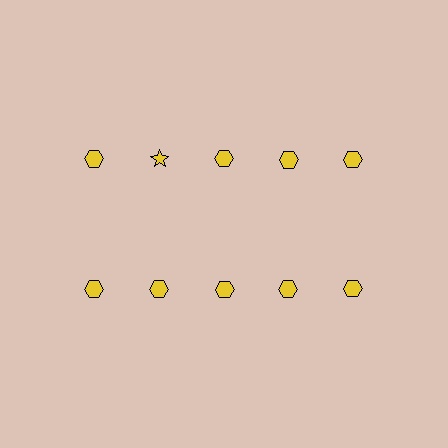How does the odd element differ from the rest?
It has a different shape: star instead of hexagon.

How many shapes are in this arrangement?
There are 10 shapes arranged in a grid pattern.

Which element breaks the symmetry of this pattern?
The yellow star in the top row, second from left column breaks the symmetry. All other shapes are yellow hexagons.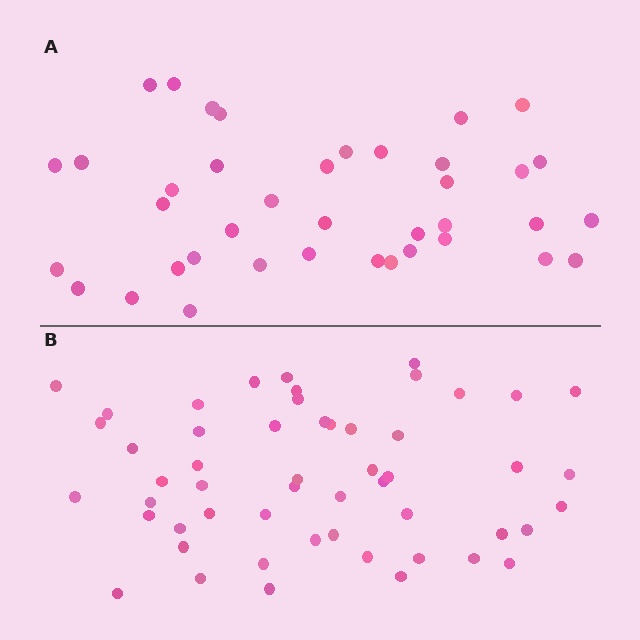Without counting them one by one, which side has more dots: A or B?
Region B (the bottom region) has more dots.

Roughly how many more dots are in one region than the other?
Region B has approximately 15 more dots than region A.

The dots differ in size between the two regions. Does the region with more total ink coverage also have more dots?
No. Region A has more total ink coverage because its dots are larger, but region B actually contains more individual dots. Total area can be misleading — the number of items is what matters here.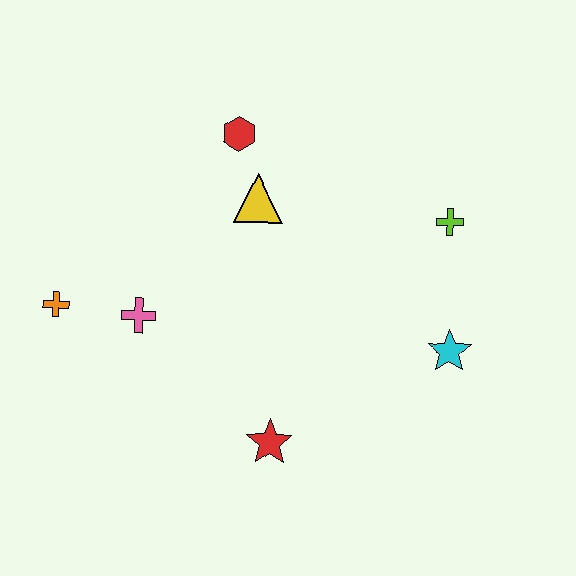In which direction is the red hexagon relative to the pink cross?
The red hexagon is above the pink cross.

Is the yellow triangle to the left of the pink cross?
No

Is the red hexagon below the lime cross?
No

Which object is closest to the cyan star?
The lime cross is closest to the cyan star.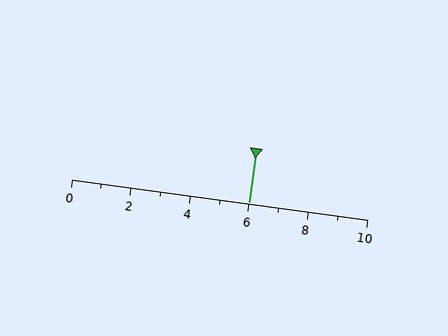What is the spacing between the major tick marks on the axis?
The major ticks are spaced 2 apart.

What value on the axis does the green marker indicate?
The marker indicates approximately 6.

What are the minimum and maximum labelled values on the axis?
The axis runs from 0 to 10.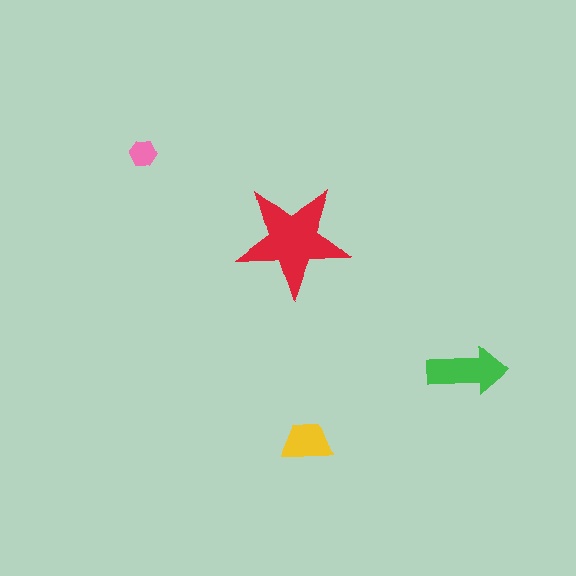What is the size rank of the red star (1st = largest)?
1st.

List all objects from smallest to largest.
The pink hexagon, the yellow trapezoid, the green arrow, the red star.